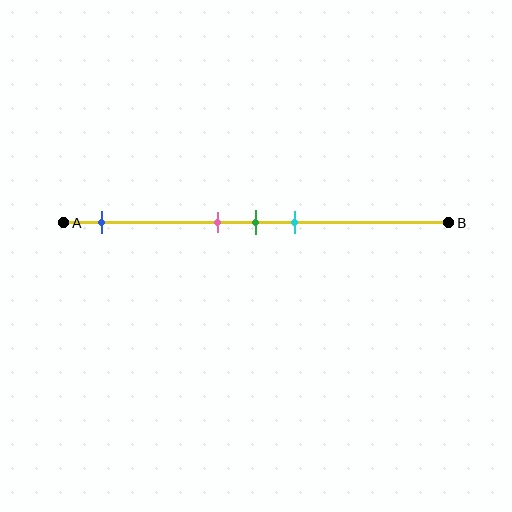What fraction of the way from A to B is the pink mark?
The pink mark is approximately 40% (0.4) of the way from A to B.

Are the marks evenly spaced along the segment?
No, the marks are not evenly spaced.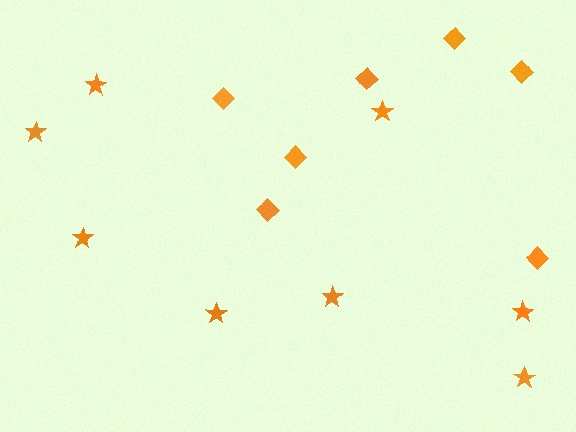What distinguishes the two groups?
There are 2 groups: one group of stars (8) and one group of diamonds (7).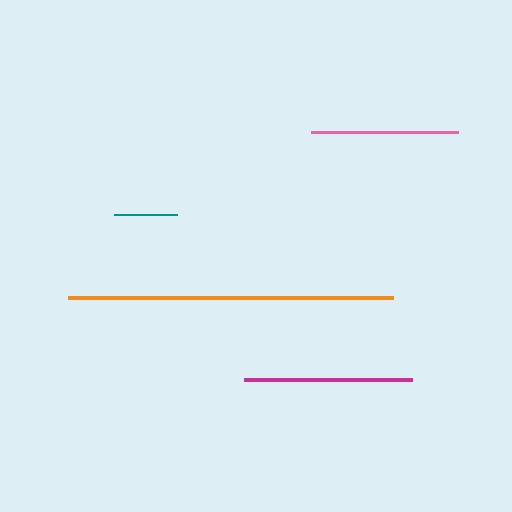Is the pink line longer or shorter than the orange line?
The orange line is longer than the pink line.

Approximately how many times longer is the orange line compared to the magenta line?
The orange line is approximately 1.9 times the length of the magenta line.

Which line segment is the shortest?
The teal line is the shortest at approximately 63 pixels.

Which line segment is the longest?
The orange line is the longest at approximately 325 pixels.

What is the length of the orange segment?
The orange segment is approximately 325 pixels long.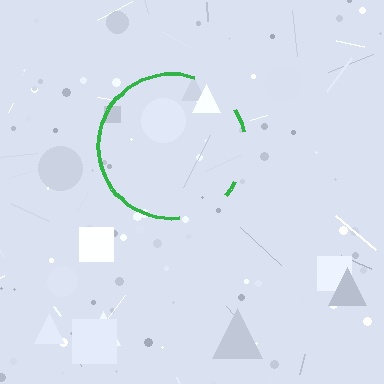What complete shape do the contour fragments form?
The contour fragments form a circle.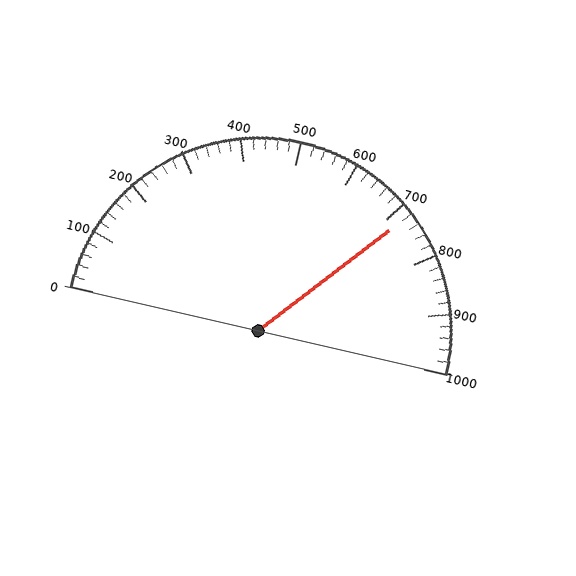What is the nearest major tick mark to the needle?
The nearest major tick mark is 700.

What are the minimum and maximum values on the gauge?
The gauge ranges from 0 to 1000.